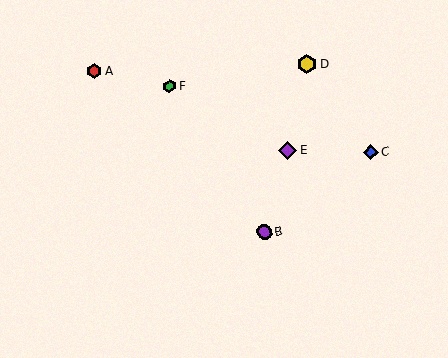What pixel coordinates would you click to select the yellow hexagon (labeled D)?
Click at (307, 64) to select the yellow hexagon D.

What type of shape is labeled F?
Shape F is a green hexagon.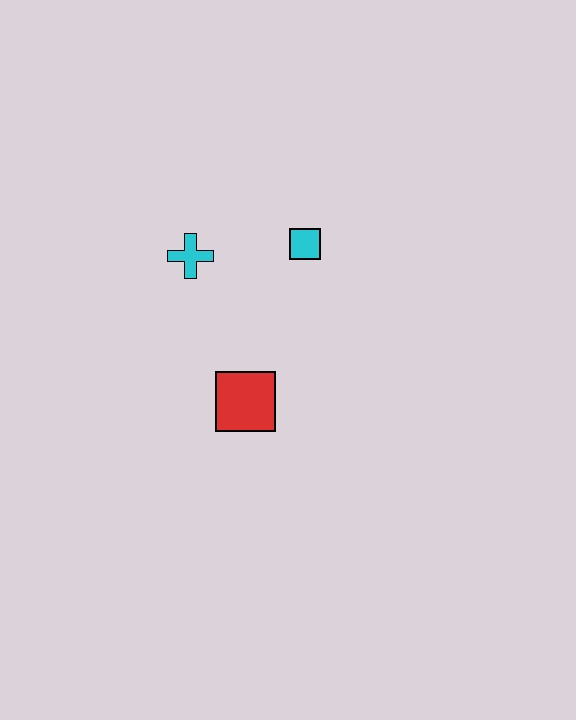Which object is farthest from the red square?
The cyan square is farthest from the red square.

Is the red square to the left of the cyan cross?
No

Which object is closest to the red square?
The cyan cross is closest to the red square.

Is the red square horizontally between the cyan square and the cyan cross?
Yes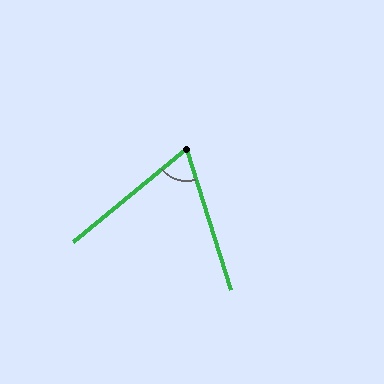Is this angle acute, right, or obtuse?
It is acute.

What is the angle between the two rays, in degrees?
Approximately 68 degrees.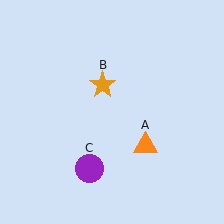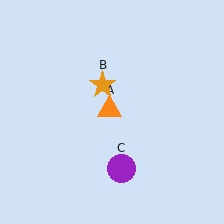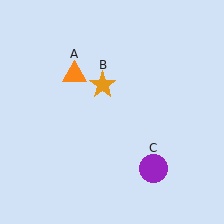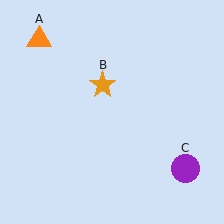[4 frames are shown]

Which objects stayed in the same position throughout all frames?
Orange star (object B) remained stationary.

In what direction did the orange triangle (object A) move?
The orange triangle (object A) moved up and to the left.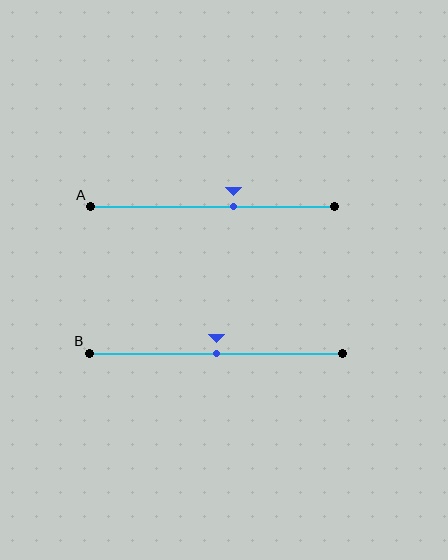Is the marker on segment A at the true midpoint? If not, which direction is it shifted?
No, the marker on segment A is shifted to the right by about 8% of the segment length.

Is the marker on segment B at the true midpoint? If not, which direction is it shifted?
Yes, the marker on segment B is at the true midpoint.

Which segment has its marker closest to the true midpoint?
Segment B has its marker closest to the true midpoint.